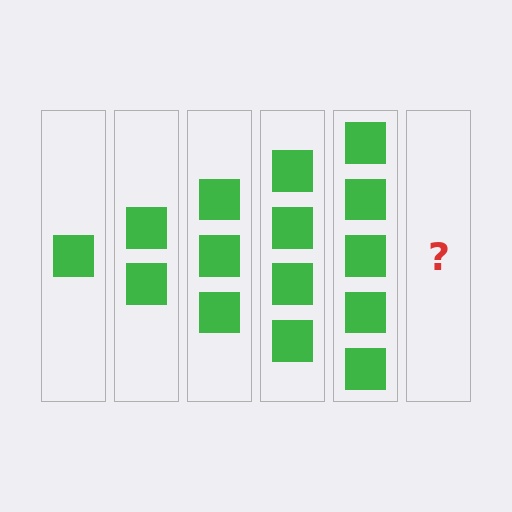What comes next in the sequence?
The next element should be 6 squares.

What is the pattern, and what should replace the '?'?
The pattern is that each step adds one more square. The '?' should be 6 squares.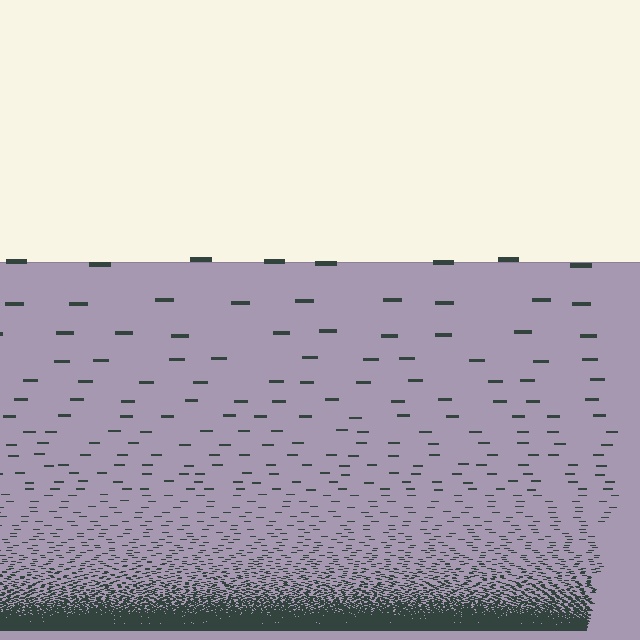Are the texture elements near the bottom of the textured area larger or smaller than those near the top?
Smaller. The gradient is inverted — elements near the bottom are smaller and denser.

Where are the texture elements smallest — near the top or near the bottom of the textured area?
Near the bottom.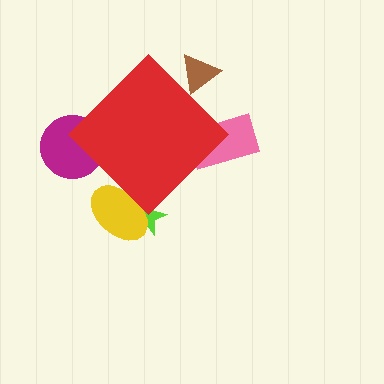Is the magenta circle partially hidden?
Yes, the magenta circle is partially hidden behind the red diamond.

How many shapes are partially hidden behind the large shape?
6 shapes are partially hidden.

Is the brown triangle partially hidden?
Yes, the brown triangle is partially hidden behind the red diamond.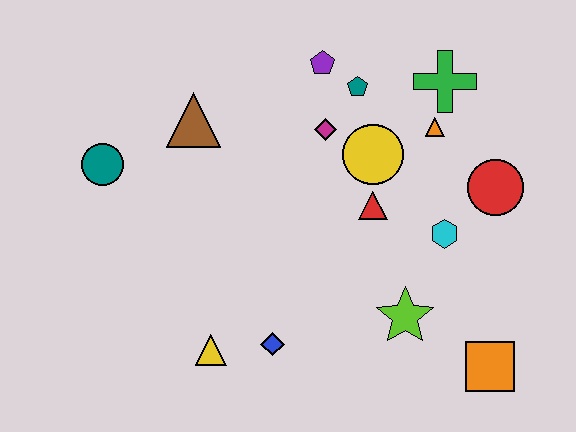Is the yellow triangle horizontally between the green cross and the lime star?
No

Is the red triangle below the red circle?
Yes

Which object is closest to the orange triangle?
The green cross is closest to the orange triangle.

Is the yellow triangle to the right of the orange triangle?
No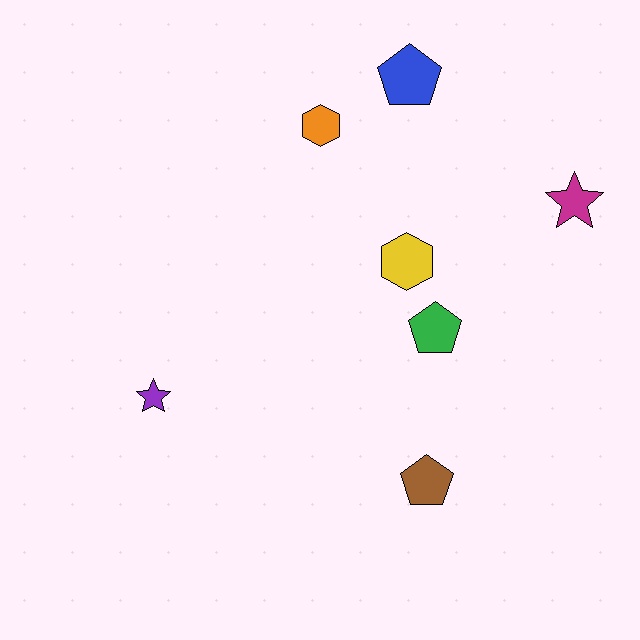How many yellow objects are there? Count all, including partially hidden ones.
There is 1 yellow object.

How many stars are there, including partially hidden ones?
There are 2 stars.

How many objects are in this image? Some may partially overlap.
There are 7 objects.